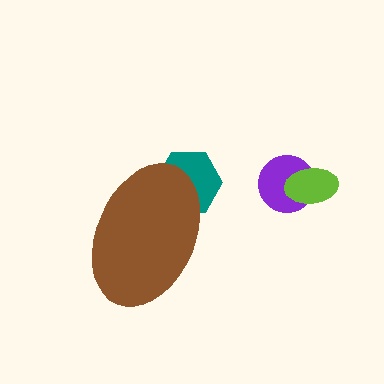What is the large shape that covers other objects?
A brown ellipse.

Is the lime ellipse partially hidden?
No, the lime ellipse is fully visible.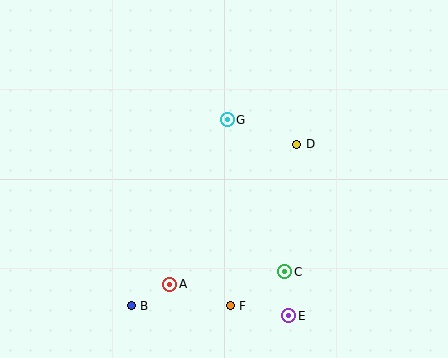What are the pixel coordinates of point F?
Point F is at (230, 306).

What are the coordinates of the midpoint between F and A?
The midpoint between F and A is at (200, 295).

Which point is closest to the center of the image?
Point G at (227, 120) is closest to the center.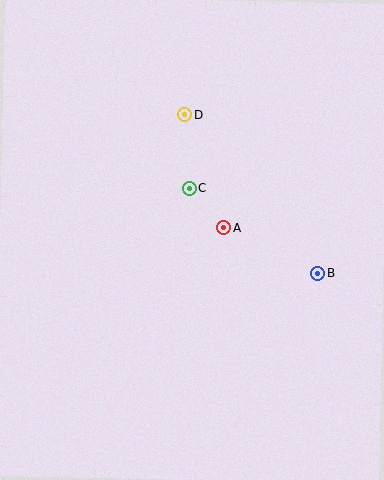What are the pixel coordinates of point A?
Point A is at (224, 228).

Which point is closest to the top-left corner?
Point D is closest to the top-left corner.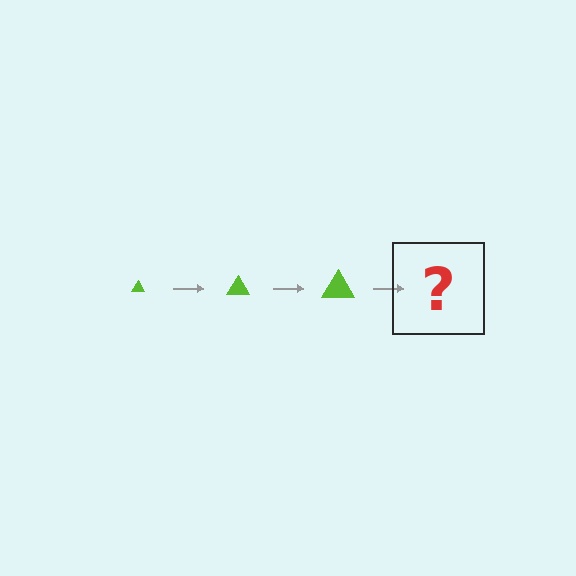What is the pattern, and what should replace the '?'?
The pattern is that the triangle gets progressively larger each step. The '?' should be a lime triangle, larger than the previous one.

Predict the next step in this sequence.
The next step is a lime triangle, larger than the previous one.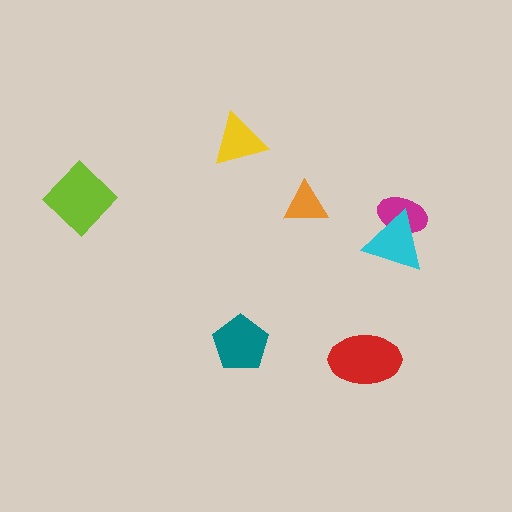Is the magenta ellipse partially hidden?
Yes, it is partially covered by another shape.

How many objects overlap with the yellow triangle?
0 objects overlap with the yellow triangle.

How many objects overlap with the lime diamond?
0 objects overlap with the lime diamond.